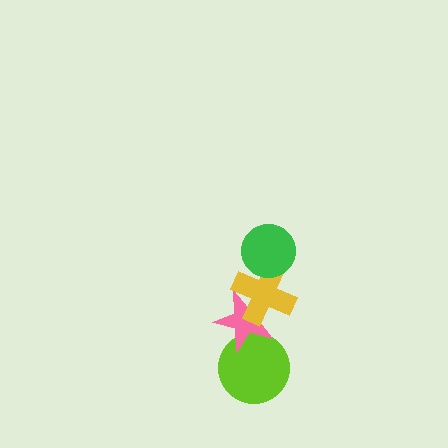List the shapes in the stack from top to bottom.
From top to bottom: the green circle, the yellow cross, the pink star, the lime circle.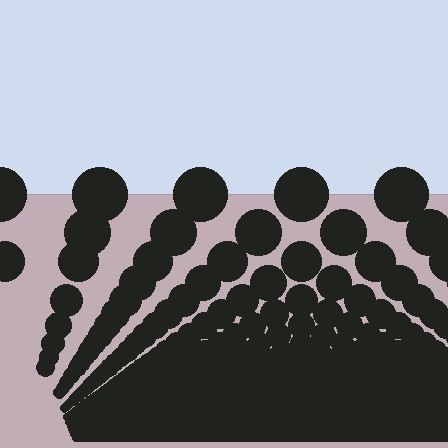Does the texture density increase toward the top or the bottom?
Density increases toward the bottom.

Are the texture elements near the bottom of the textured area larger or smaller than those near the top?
Smaller. The gradient is inverted — elements near the bottom are smaller and denser.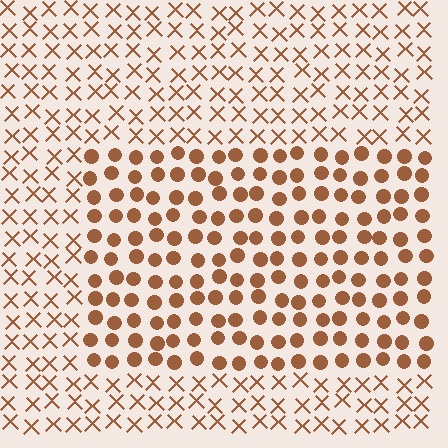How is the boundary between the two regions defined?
The boundary is defined by a change in element shape: circles inside vs. X marks outside. All elements share the same color and spacing.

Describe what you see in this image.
The image is filled with small brown elements arranged in a uniform grid. A rectangle-shaped region contains circles, while the surrounding area contains X marks. The boundary is defined purely by the change in element shape.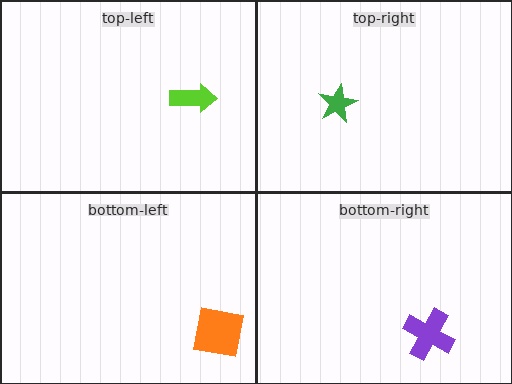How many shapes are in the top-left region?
1.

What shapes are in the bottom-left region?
The orange square.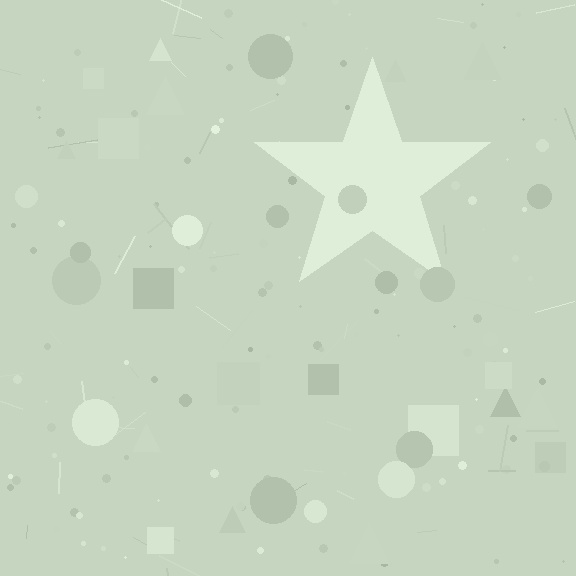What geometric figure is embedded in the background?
A star is embedded in the background.